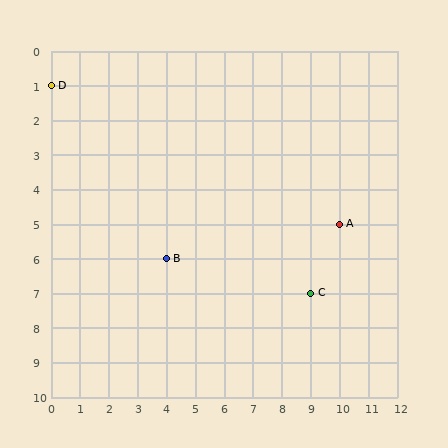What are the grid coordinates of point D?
Point D is at grid coordinates (0, 1).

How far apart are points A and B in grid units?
Points A and B are 6 columns and 1 row apart (about 6.1 grid units diagonally).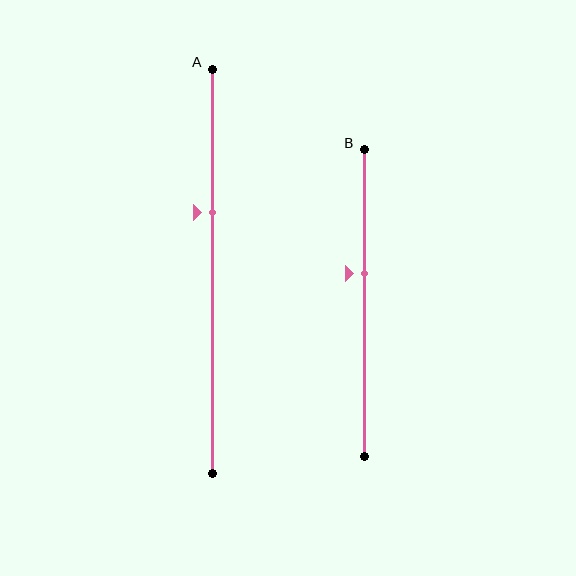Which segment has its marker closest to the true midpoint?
Segment B has its marker closest to the true midpoint.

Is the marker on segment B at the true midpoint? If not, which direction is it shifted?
No, the marker on segment B is shifted upward by about 10% of the segment length.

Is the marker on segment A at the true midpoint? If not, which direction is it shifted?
No, the marker on segment A is shifted upward by about 15% of the segment length.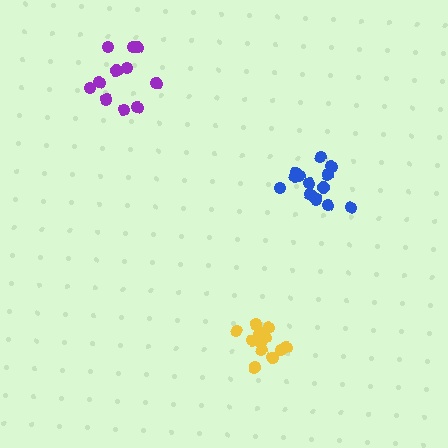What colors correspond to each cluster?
The clusters are colored: yellow, purple, blue.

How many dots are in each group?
Group 1: 12 dots, Group 2: 11 dots, Group 3: 14 dots (37 total).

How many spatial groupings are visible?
There are 3 spatial groupings.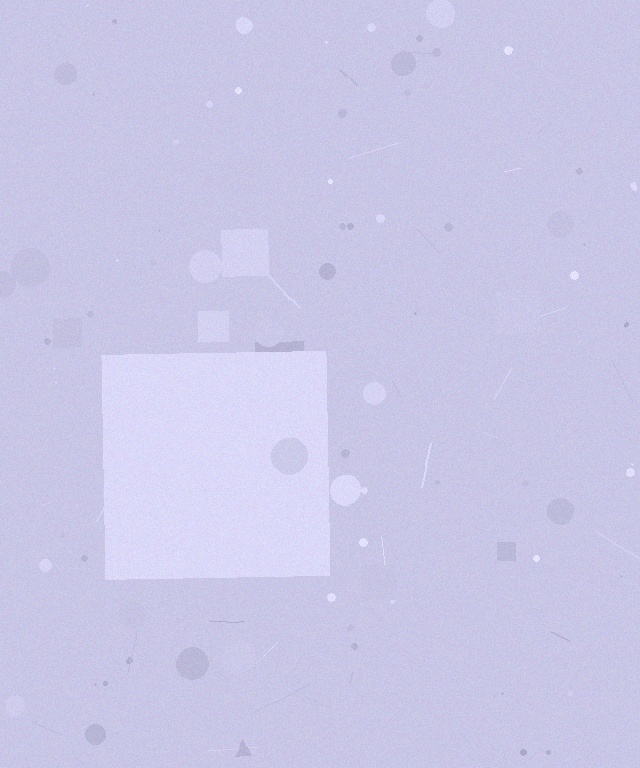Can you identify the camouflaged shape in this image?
The camouflaged shape is a square.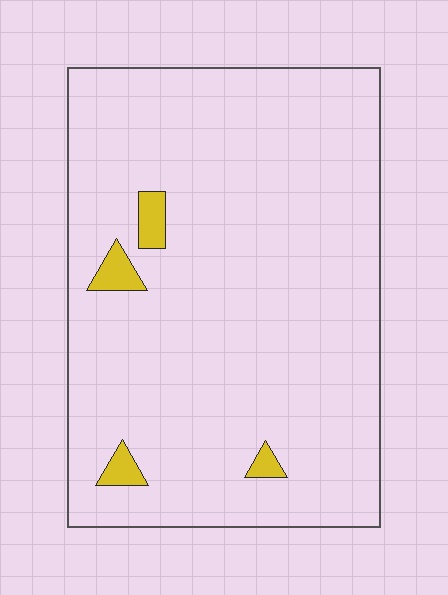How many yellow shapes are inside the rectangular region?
4.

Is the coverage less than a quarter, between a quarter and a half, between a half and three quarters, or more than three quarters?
Less than a quarter.